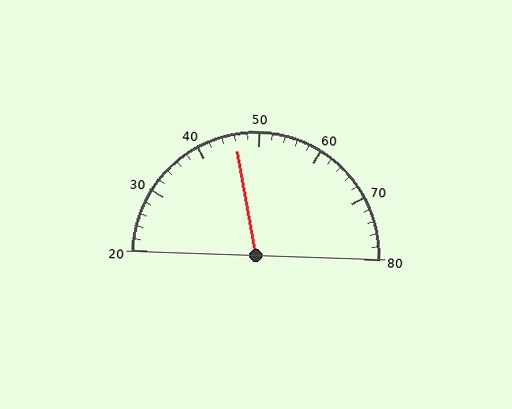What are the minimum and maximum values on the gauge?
The gauge ranges from 20 to 80.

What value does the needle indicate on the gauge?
The needle indicates approximately 46.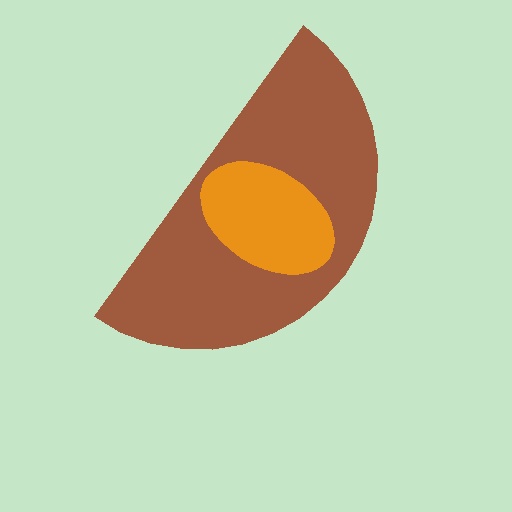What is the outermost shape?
The brown semicircle.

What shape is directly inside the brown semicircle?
The orange ellipse.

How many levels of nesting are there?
2.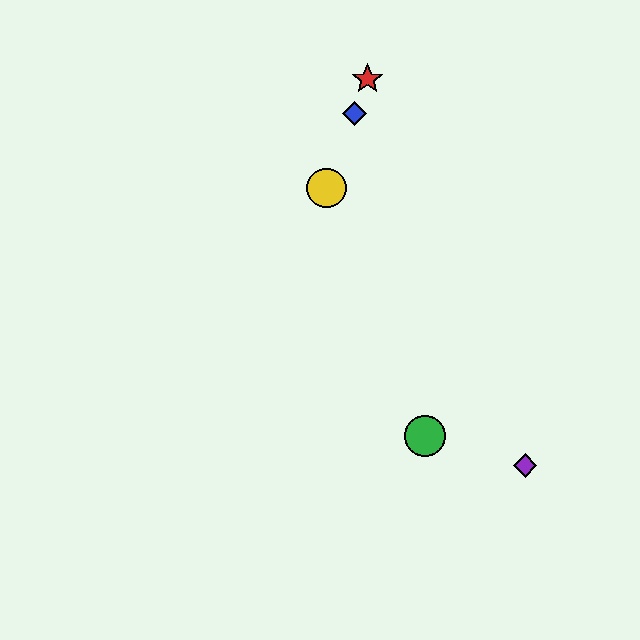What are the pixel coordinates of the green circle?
The green circle is at (425, 436).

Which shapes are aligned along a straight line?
The red star, the blue diamond, the yellow circle are aligned along a straight line.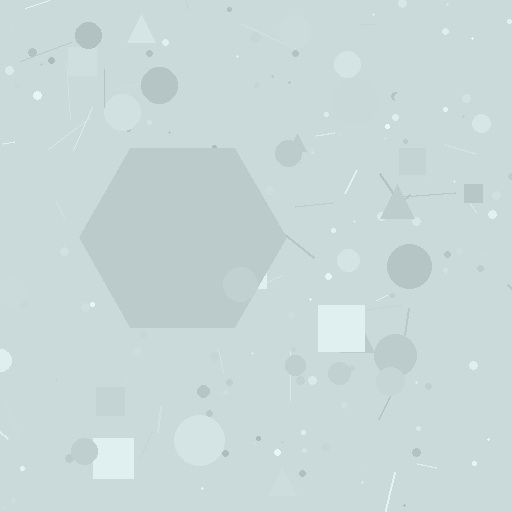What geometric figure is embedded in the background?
A hexagon is embedded in the background.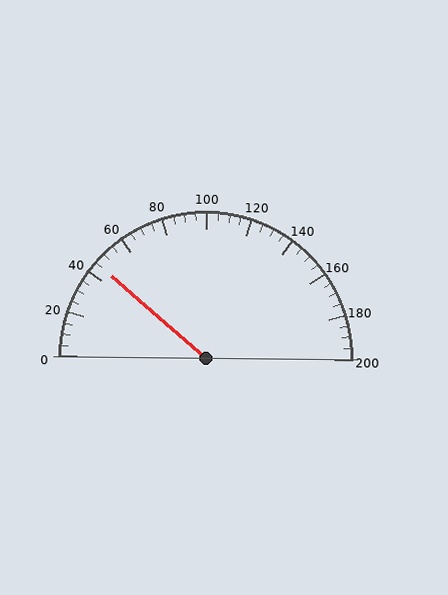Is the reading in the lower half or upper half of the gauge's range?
The reading is in the lower half of the range (0 to 200).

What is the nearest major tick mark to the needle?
The nearest major tick mark is 40.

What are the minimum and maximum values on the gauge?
The gauge ranges from 0 to 200.